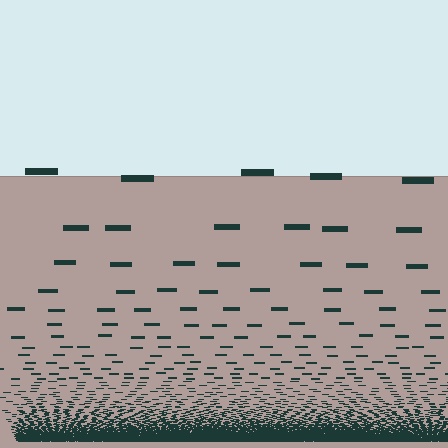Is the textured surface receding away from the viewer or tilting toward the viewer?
The surface appears to tilt toward the viewer. Texture elements get larger and sparser toward the top.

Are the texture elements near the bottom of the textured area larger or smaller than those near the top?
Smaller. The gradient is inverted — elements near the bottom are smaller and denser.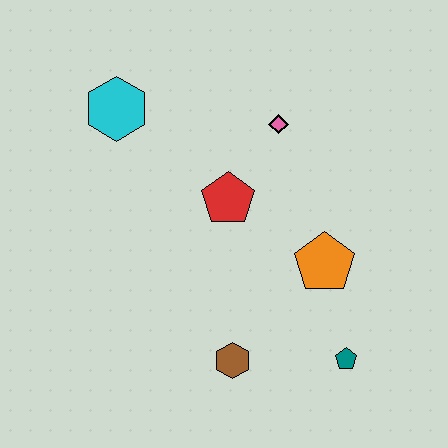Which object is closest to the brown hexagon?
The teal pentagon is closest to the brown hexagon.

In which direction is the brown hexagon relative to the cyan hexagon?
The brown hexagon is below the cyan hexagon.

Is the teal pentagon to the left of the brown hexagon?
No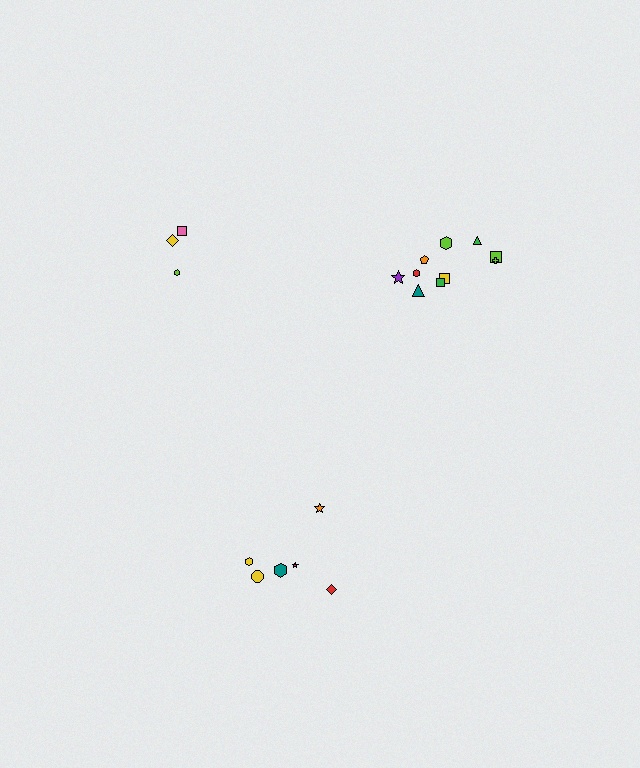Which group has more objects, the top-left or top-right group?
The top-right group.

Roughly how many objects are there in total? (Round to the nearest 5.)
Roughly 20 objects in total.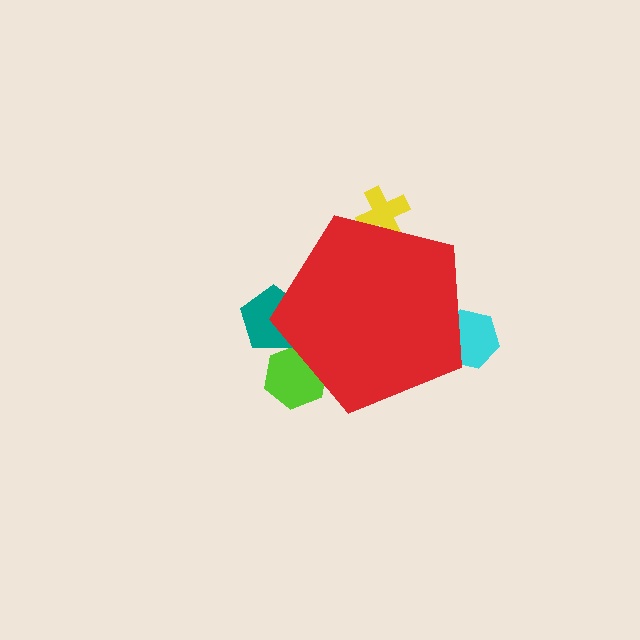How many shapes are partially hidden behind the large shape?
4 shapes are partially hidden.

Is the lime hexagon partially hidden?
Yes, the lime hexagon is partially hidden behind the red pentagon.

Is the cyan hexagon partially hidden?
Yes, the cyan hexagon is partially hidden behind the red pentagon.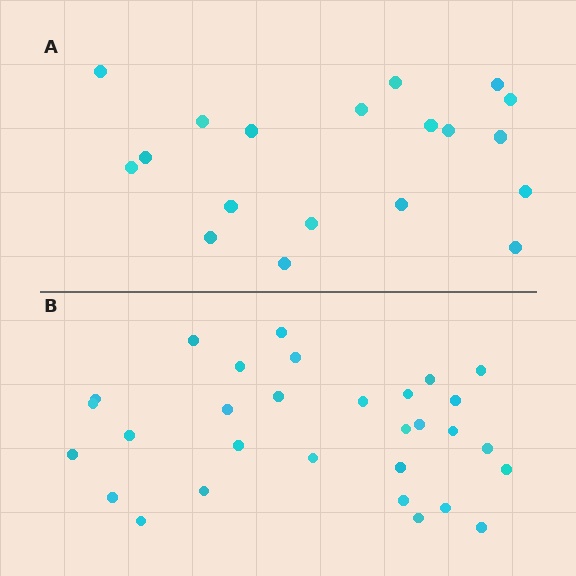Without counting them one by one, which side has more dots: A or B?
Region B (the bottom region) has more dots.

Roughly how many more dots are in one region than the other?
Region B has roughly 12 or so more dots than region A.